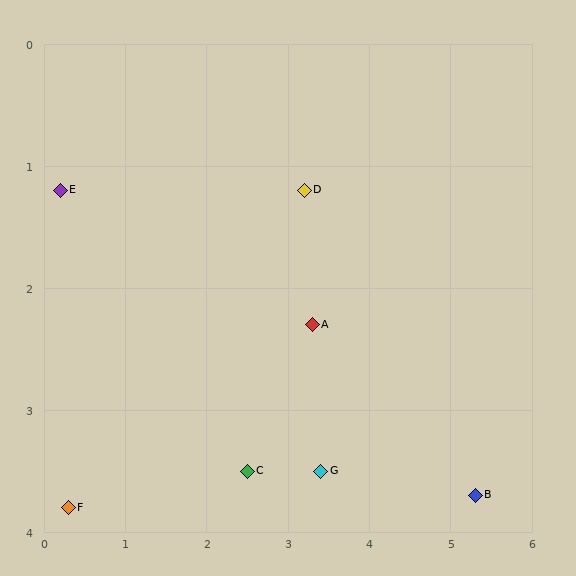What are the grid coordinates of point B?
Point B is at approximately (5.3, 3.7).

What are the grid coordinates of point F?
Point F is at approximately (0.3, 3.8).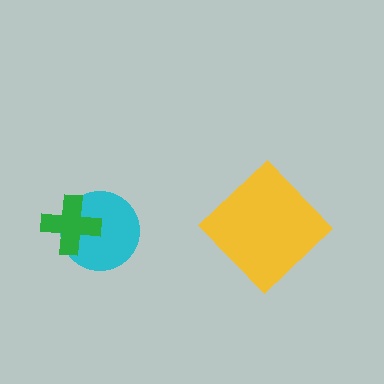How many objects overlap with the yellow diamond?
0 objects overlap with the yellow diamond.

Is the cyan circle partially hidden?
Yes, it is partially covered by another shape.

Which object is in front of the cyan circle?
The green cross is in front of the cyan circle.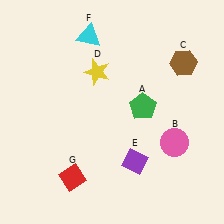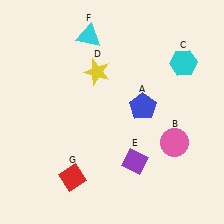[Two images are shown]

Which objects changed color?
A changed from green to blue. C changed from brown to cyan.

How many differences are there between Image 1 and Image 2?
There are 2 differences between the two images.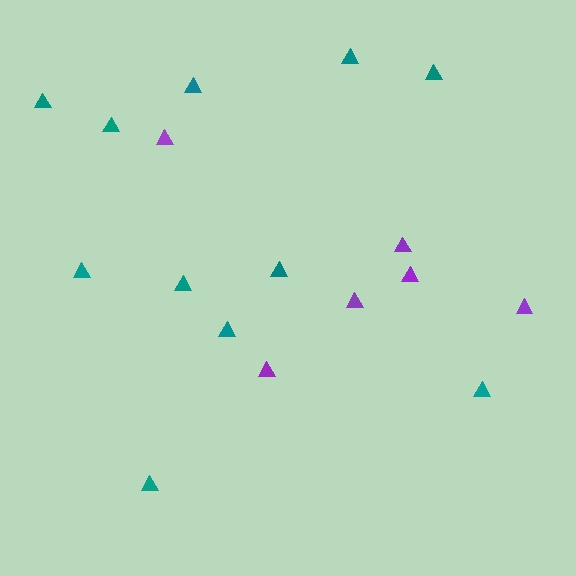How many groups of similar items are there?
There are 2 groups: one group of purple triangles (6) and one group of teal triangles (11).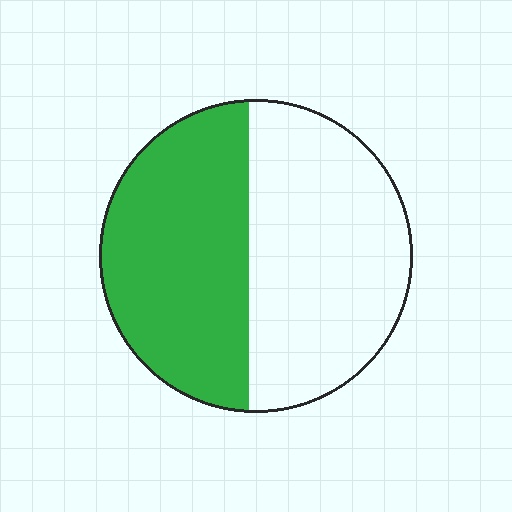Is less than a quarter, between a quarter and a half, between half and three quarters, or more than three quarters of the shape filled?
Between a quarter and a half.